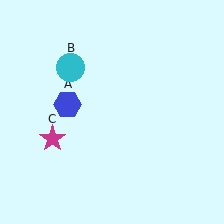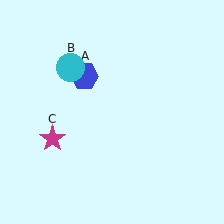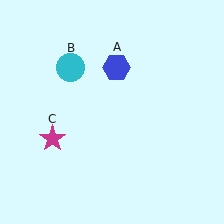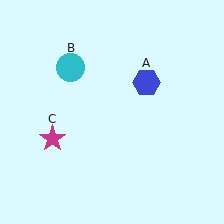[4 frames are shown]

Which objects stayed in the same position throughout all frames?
Cyan circle (object B) and magenta star (object C) remained stationary.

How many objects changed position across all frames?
1 object changed position: blue hexagon (object A).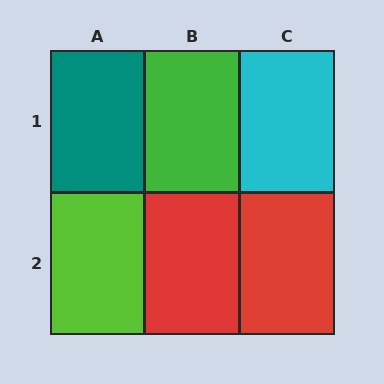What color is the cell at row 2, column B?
Red.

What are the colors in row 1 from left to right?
Teal, green, cyan.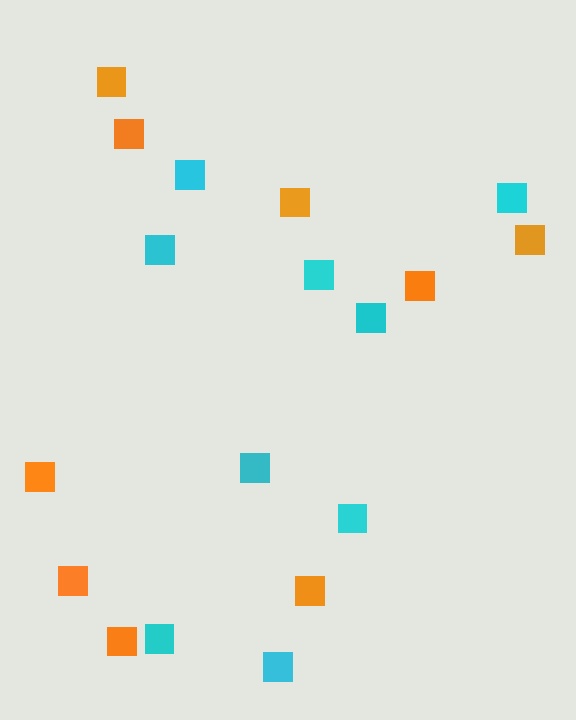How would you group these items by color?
There are 2 groups: one group of orange squares (9) and one group of cyan squares (9).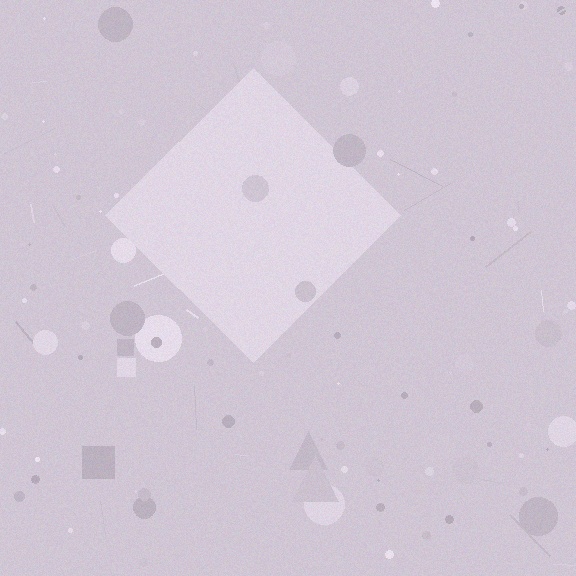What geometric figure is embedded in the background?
A diamond is embedded in the background.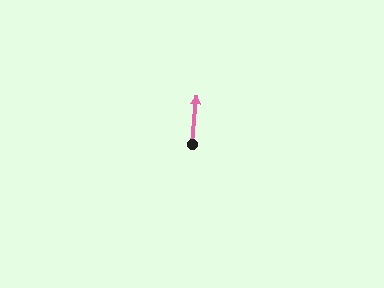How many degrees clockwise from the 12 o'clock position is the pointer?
Approximately 5 degrees.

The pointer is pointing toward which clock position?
Roughly 12 o'clock.